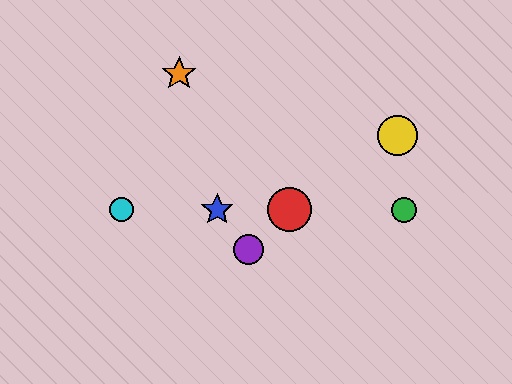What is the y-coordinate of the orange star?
The orange star is at y≈74.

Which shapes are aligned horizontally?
The red circle, the blue star, the green circle, the cyan circle are aligned horizontally.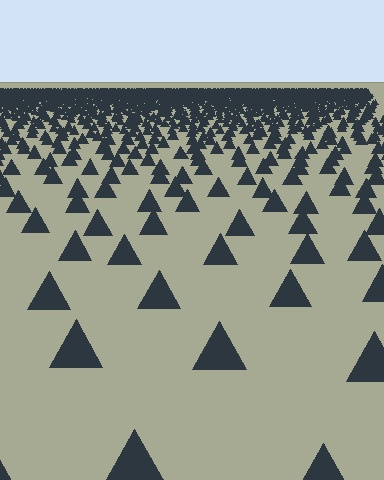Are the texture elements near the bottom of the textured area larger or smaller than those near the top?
Larger. Near the bottom, elements are closer to the viewer and appear at a bigger on-screen size.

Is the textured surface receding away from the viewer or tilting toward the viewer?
The surface is receding away from the viewer. Texture elements get smaller and denser toward the top.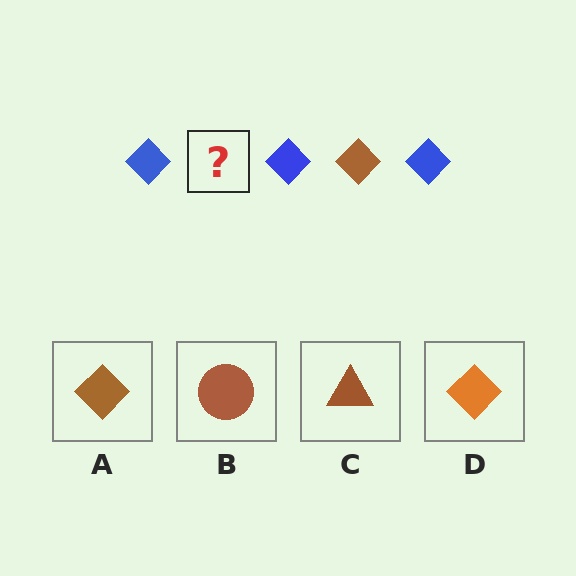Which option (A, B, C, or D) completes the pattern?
A.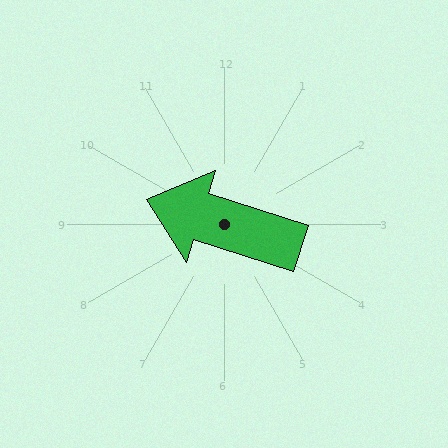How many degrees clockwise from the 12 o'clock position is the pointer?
Approximately 288 degrees.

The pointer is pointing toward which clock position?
Roughly 10 o'clock.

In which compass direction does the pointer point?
West.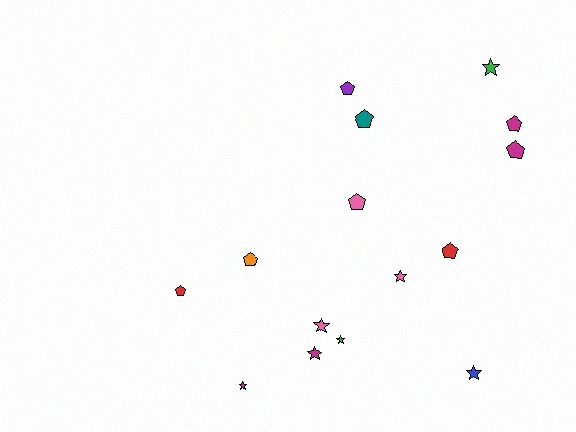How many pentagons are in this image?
There are 8 pentagons.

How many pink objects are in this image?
There are 3 pink objects.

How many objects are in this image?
There are 15 objects.